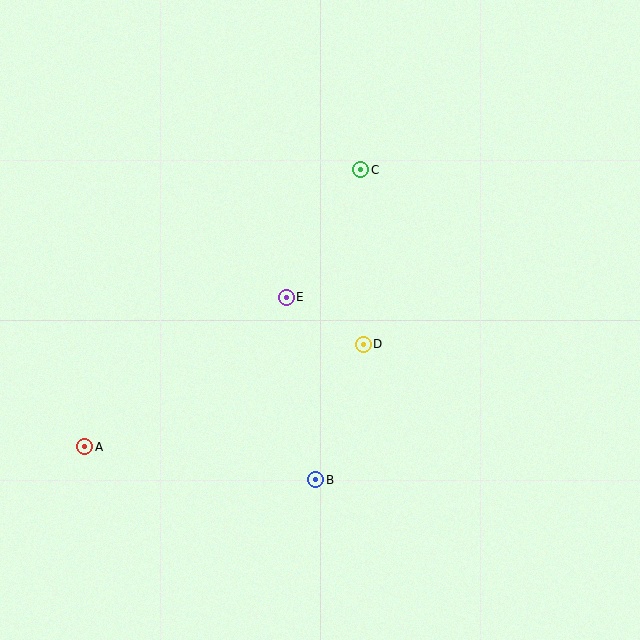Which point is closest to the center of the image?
Point E at (286, 297) is closest to the center.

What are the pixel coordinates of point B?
Point B is at (316, 480).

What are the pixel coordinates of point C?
Point C is at (361, 170).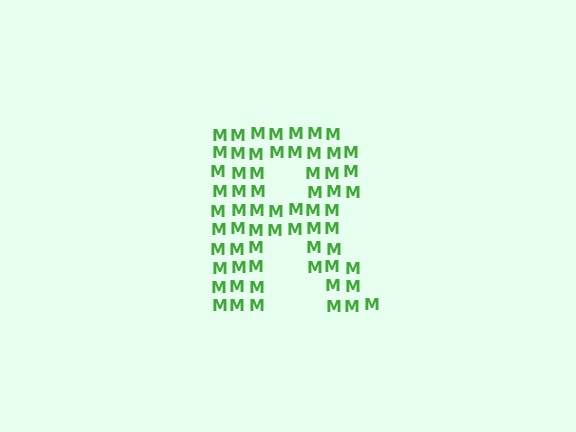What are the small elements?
The small elements are letter M's.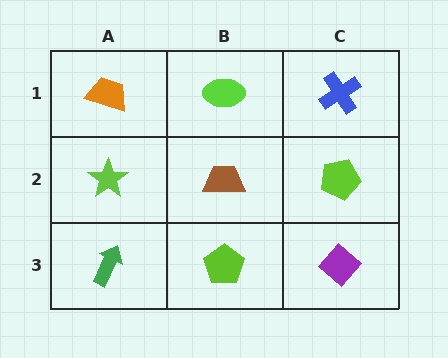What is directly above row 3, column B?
A brown trapezoid.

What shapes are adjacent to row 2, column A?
An orange trapezoid (row 1, column A), a green arrow (row 3, column A), a brown trapezoid (row 2, column B).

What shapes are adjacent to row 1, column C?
A lime pentagon (row 2, column C), a lime ellipse (row 1, column B).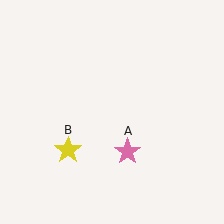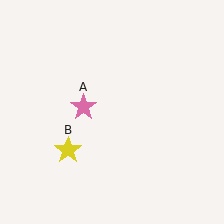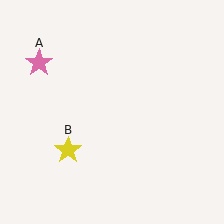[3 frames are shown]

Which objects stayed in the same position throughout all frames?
Yellow star (object B) remained stationary.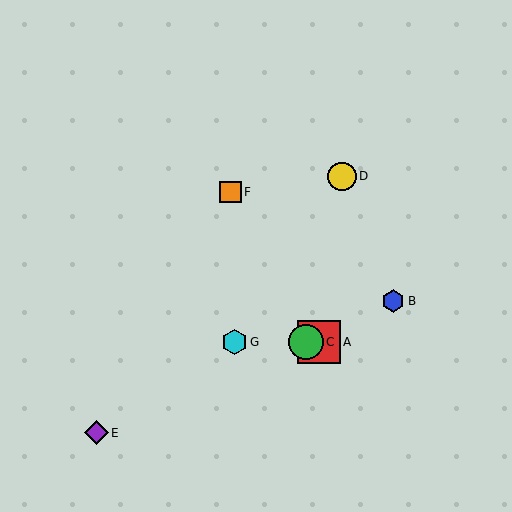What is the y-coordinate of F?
Object F is at y≈192.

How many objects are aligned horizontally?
3 objects (A, C, G) are aligned horizontally.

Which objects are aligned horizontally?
Objects A, C, G are aligned horizontally.